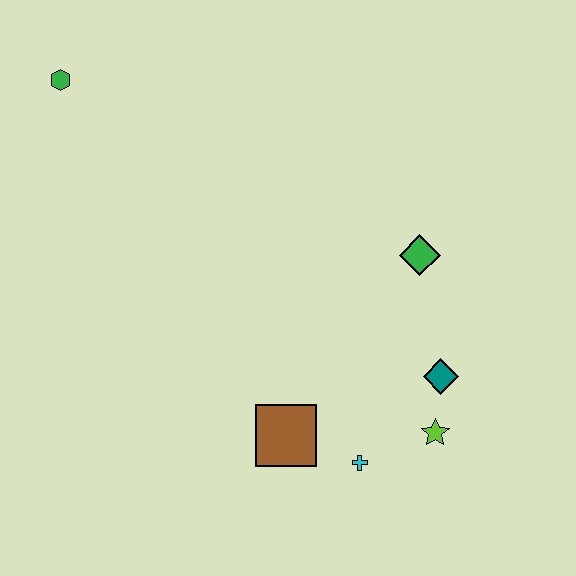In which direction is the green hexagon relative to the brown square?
The green hexagon is above the brown square.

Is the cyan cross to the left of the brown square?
No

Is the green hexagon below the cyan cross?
No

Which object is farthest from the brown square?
The green hexagon is farthest from the brown square.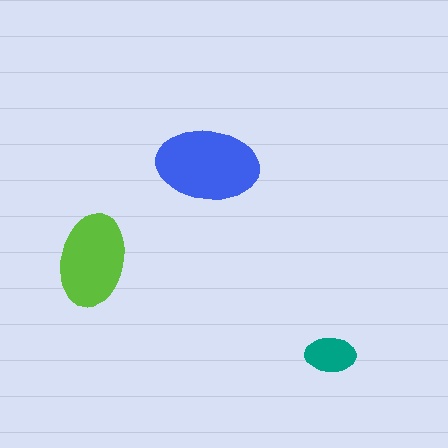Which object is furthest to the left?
The lime ellipse is leftmost.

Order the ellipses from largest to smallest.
the blue one, the lime one, the teal one.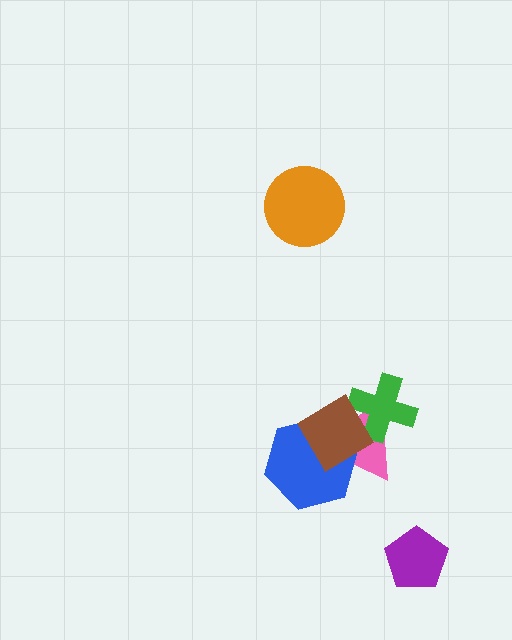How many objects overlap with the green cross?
2 objects overlap with the green cross.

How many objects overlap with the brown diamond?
3 objects overlap with the brown diamond.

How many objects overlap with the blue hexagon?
2 objects overlap with the blue hexagon.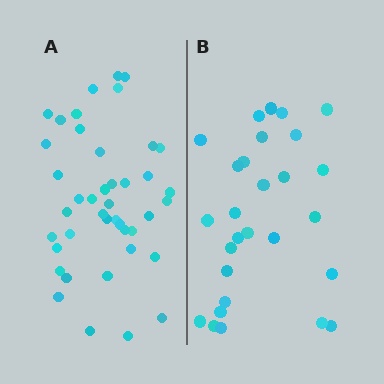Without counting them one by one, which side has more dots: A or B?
Region A (the left region) has more dots.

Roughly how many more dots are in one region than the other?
Region A has approximately 15 more dots than region B.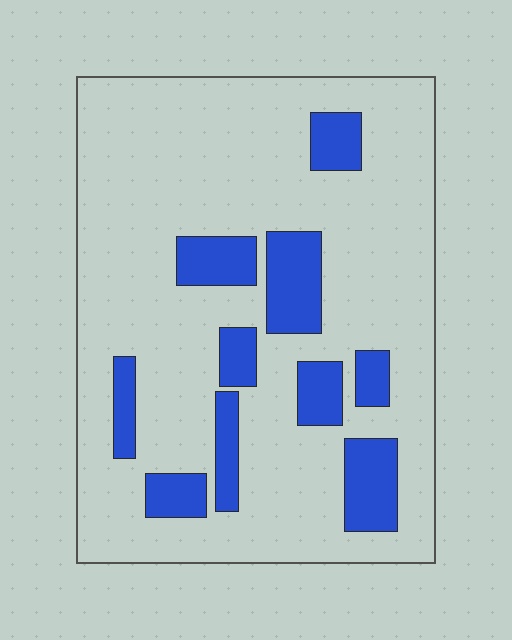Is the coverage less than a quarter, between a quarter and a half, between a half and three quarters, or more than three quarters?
Less than a quarter.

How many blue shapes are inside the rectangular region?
10.